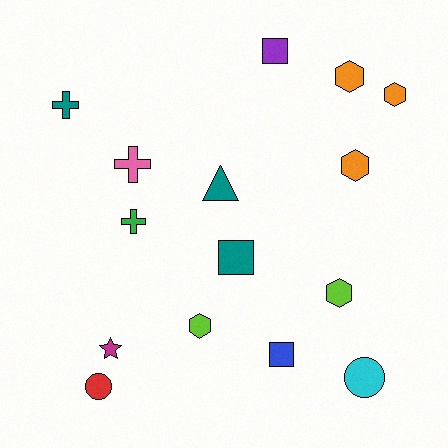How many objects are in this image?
There are 15 objects.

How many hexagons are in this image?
There are 5 hexagons.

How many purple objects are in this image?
There is 1 purple object.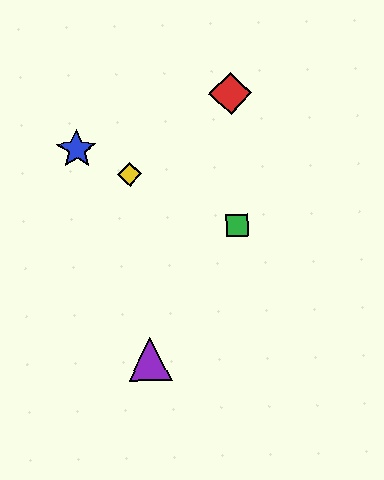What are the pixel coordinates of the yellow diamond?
The yellow diamond is at (129, 174).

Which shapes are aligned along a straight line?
The blue star, the green square, the yellow diamond are aligned along a straight line.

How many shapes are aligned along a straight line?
3 shapes (the blue star, the green square, the yellow diamond) are aligned along a straight line.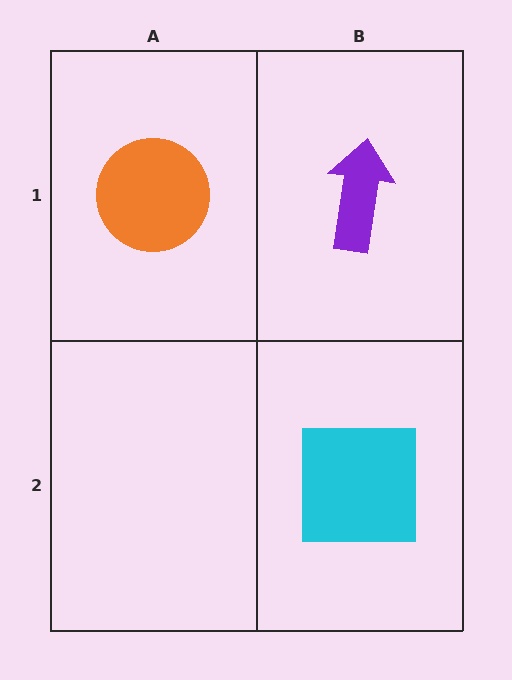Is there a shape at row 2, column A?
No, that cell is empty.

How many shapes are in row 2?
1 shape.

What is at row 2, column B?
A cyan square.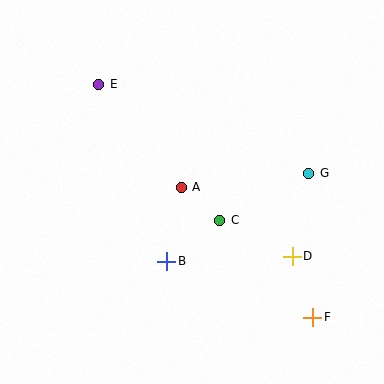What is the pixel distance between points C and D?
The distance between C and D is 81 pixels.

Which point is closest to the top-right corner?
Point G is closest to the top-right corner.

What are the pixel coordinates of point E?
Point E is at (99, 84).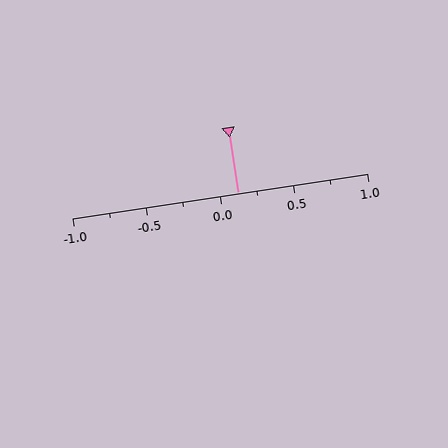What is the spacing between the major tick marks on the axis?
The major ticks are spaced 0.5 apart.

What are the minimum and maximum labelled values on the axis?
The axis runs from -1.0 to 1.0.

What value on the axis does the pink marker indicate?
The marker indicates approximately 0.12.